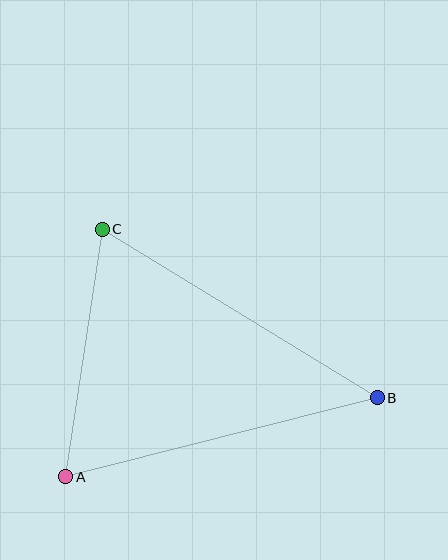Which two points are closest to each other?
Points A and C are closest to each other.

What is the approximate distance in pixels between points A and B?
The distance between A and B is approximately 322 pixels.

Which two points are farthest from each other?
Points B and C are farthest from each other.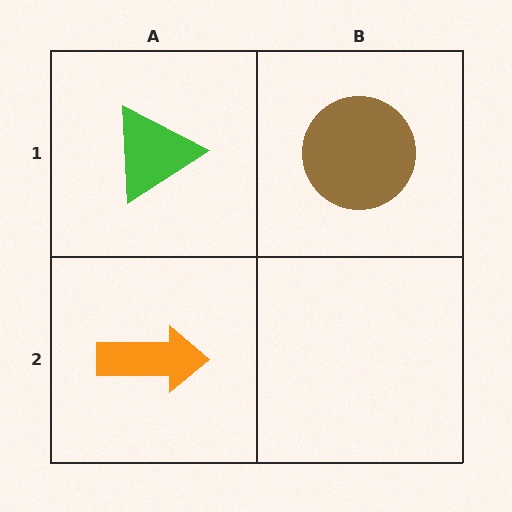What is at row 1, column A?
A green triangle.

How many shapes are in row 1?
2 shapes.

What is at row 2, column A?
An orange arrow.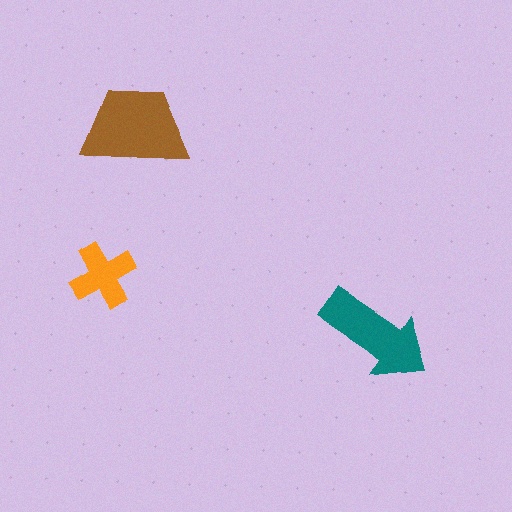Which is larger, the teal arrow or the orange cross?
The teal arrow.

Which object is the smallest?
The orange cross.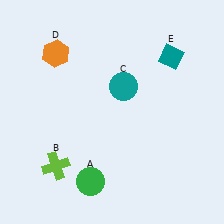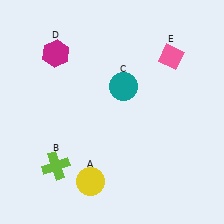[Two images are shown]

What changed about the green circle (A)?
In Image 1, A is green. In Image 2, it changed to yellow.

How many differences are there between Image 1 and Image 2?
There are 3 differences between the two images.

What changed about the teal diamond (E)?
In Image 1, E is teal. In Image 2, it changed to pink.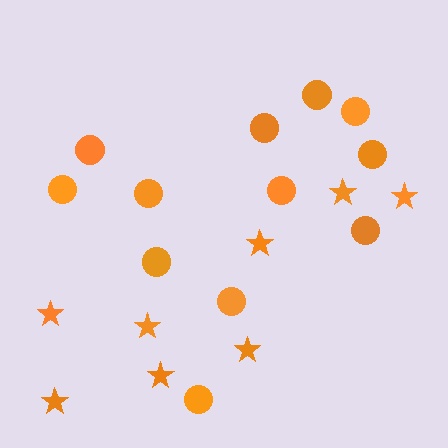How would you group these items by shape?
There are 2 groups: one group of stars (8) and one group of circles (12).